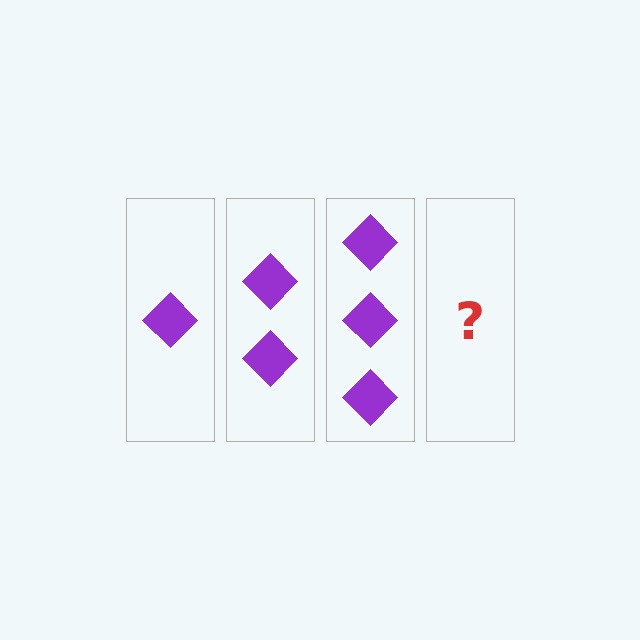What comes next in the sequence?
The next element should be 4 diamonds.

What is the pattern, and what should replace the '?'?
The pattern is that each step adds one more diamond. The '?' should be 4 diamonds.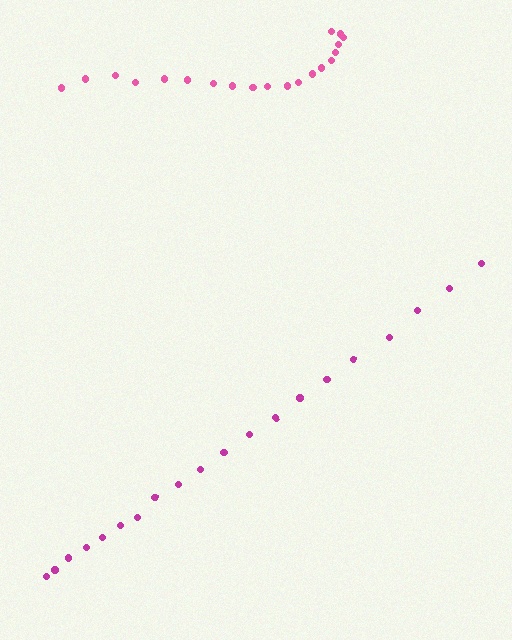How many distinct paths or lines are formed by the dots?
There are 2 distinct paths.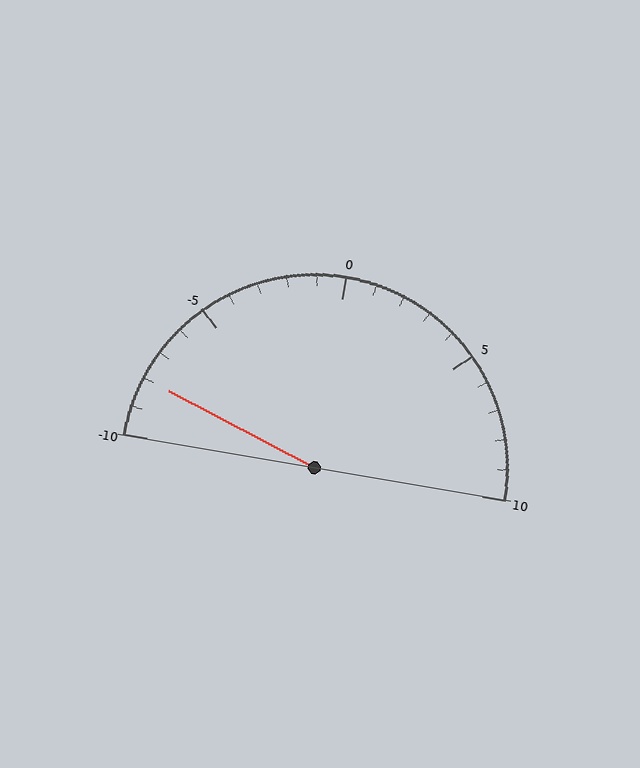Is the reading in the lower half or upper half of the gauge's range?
The reading is in the lower half of the range (-10 to 10).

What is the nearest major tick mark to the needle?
The nearest major tick mark is -10.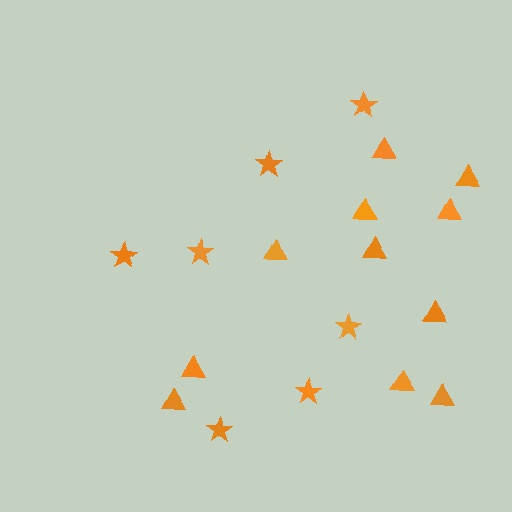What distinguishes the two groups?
There are 2 groups: one group of triangles (11) and one group of stars (7).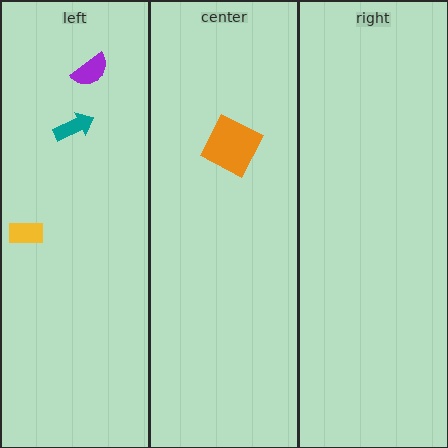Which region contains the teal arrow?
The left region.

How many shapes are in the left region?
3.